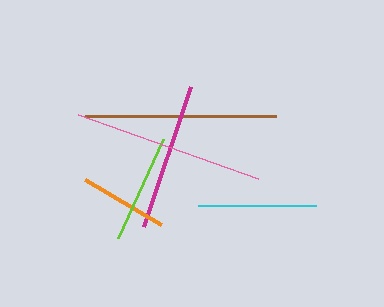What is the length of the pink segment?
The pink segment is approximately 192 pixels long.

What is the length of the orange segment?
The orange segment is approximately 88 pixels long.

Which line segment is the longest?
The pink line is the longest at approximately 192 pixels.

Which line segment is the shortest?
The orange line is the shortest at approximately 88 pixels.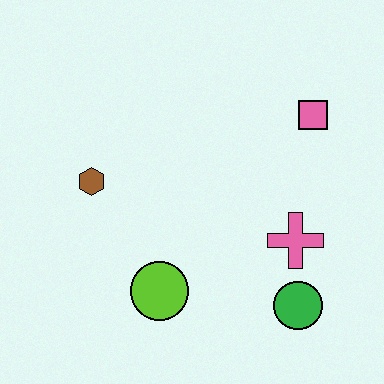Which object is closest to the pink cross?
The green circle is closest to the pink cross.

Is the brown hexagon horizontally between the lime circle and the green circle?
No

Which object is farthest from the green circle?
The brown hexagon is farthest from the green circle.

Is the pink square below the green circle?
No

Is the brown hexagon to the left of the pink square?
Yes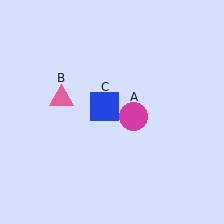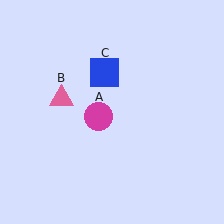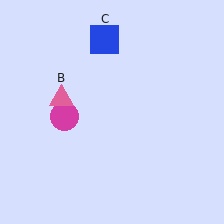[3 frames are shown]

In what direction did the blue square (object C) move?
The blue square (object C) moved up.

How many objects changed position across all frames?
2 objects changed position: magenta circle (object A), blue square (object C).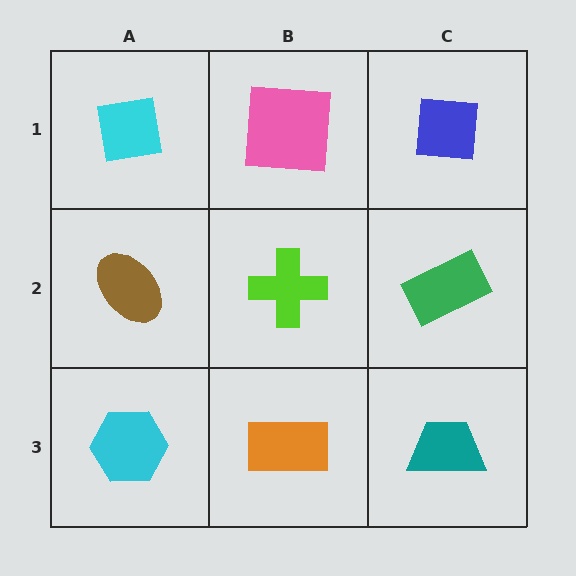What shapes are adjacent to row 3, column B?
A lime cross (row 2, column B), a cyan hexagon (row 3, column A), a teal trapezoid (row 3, column C).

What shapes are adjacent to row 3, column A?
A brown ellipse (row 2, column A), an orange rectangle (row 3, column B).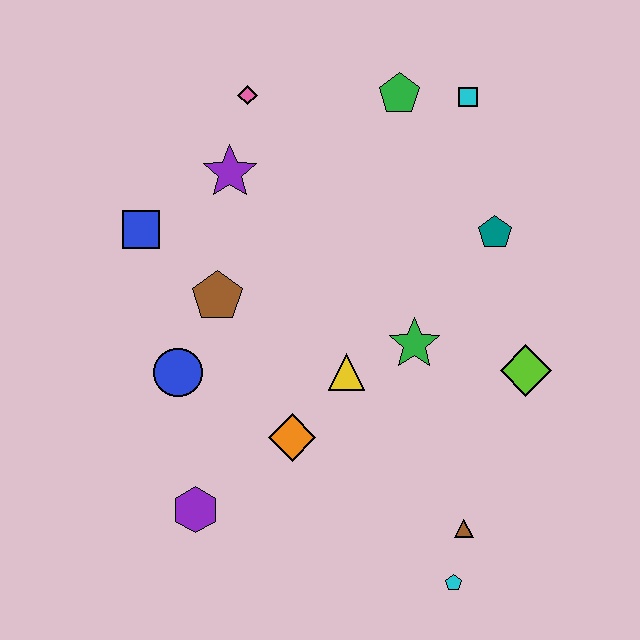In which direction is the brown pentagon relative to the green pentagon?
The brown pentagon is below the green pentagon.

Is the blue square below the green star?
No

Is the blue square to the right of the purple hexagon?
No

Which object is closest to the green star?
The yellow triangle is closest to the green star.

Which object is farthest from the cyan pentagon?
The pink diamond is farthest from the cyan pentagon.